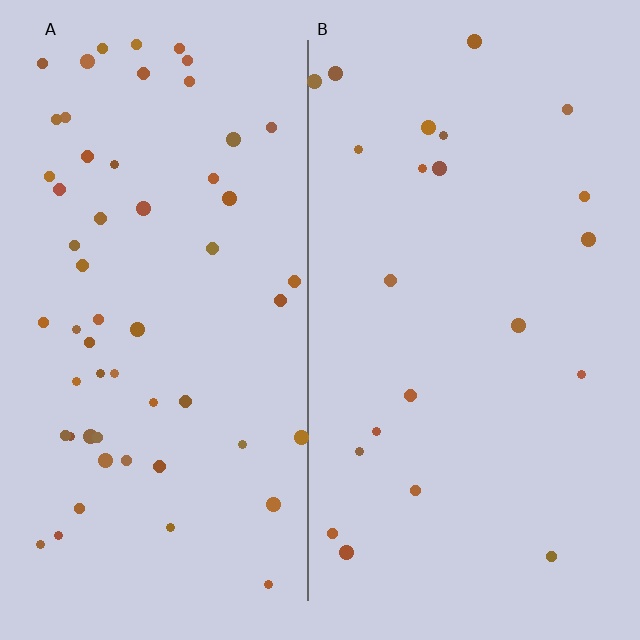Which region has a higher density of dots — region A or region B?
A (the left).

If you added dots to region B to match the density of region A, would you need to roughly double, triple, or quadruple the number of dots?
Approximately triple.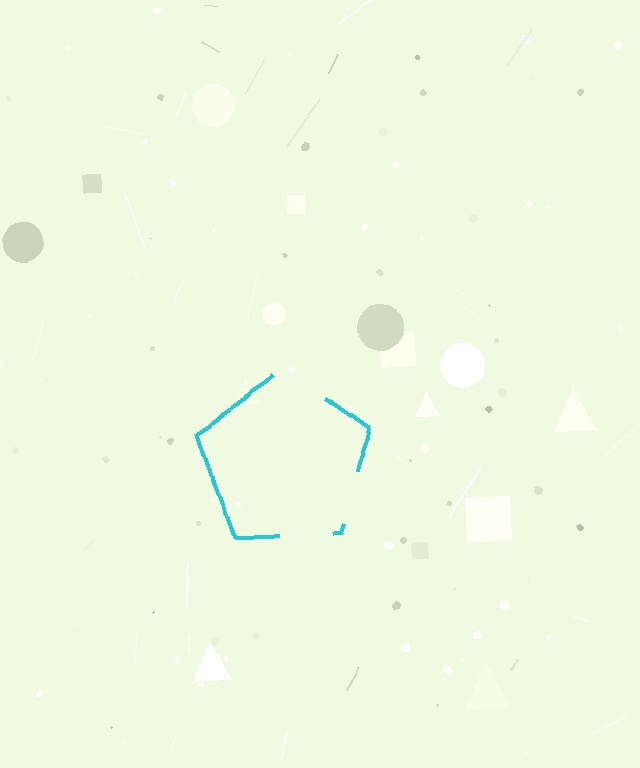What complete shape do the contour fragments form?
The contour fragments form a pentagon.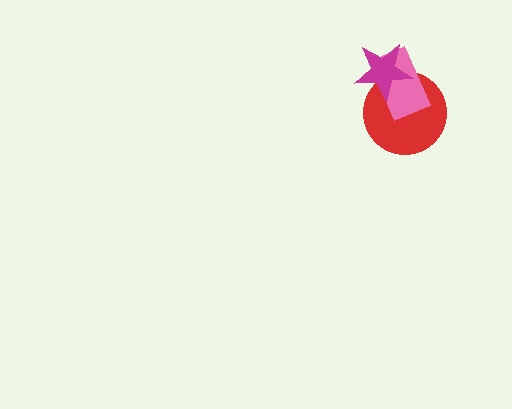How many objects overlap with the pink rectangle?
2 objects overlap with the pink rectangle.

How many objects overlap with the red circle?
2 objects overlap with the red circle.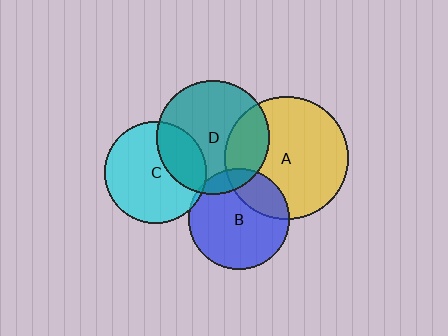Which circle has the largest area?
Circle A (yellow).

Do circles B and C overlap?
Yes.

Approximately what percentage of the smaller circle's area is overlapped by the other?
Approximately 5%.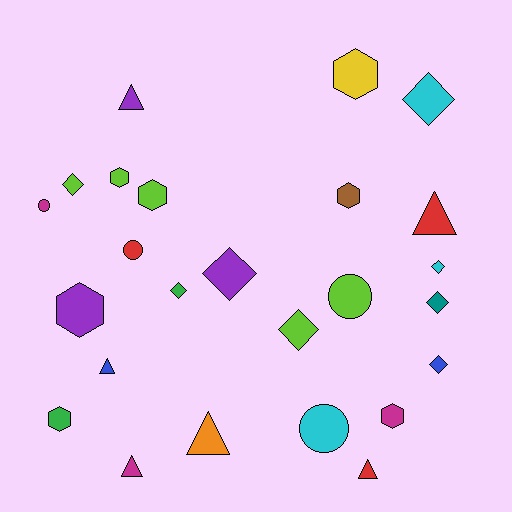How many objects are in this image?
There are 25 objects.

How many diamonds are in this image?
There are 8 diamonds.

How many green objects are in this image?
There are 2 green objects.